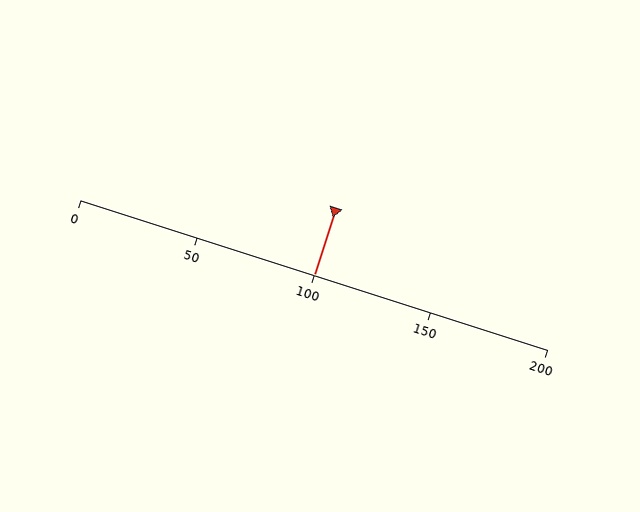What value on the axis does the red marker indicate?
The marker indicates approximately 100.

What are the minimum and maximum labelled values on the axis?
The axis runs from 0 to 200.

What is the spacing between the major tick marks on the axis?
The major ticks are spaced 50 apart.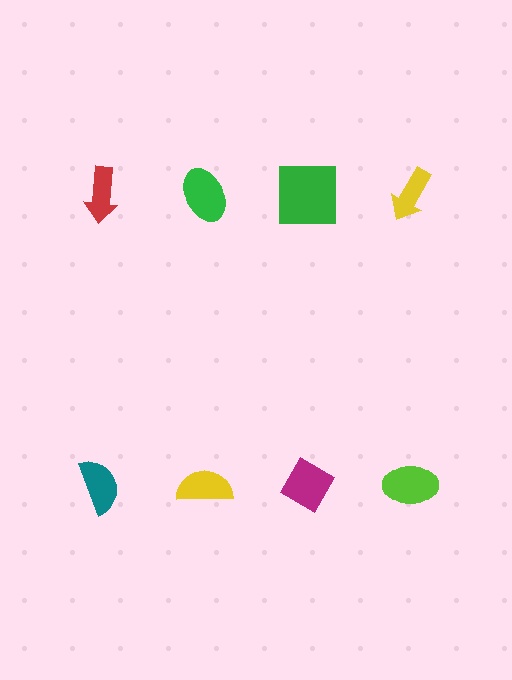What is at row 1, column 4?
A yellow arrow.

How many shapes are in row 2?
4 shapes.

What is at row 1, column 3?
A green square.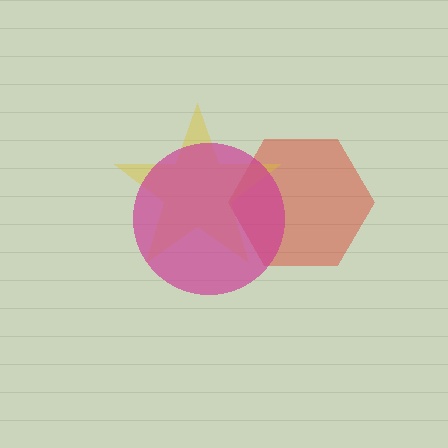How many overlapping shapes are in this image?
There are 3 overlapping shapes in the image.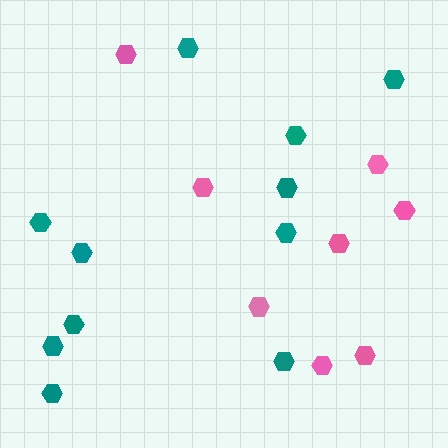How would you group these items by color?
There are 2 groups: one group of teal hexagons (11) and one group of pink hexagons (8).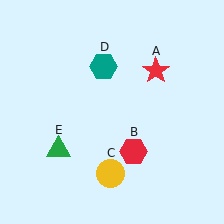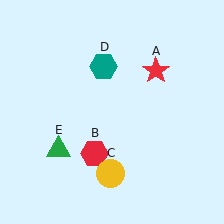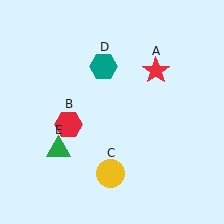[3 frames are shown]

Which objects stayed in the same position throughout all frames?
Red star (object A) and yellow circle (object C) and teal hexagon (object D) and green triangle (object E) remained stationary.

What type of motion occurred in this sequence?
The red hexagon (object B) rotated clockwise around the center of the scene.